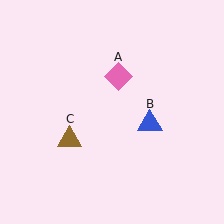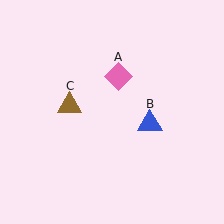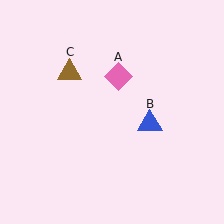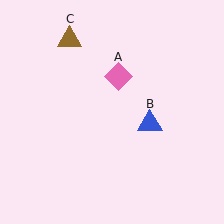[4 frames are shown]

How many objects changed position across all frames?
1 object changed position: brown triangle (object C).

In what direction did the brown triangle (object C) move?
The brown triangle (object C) moved up.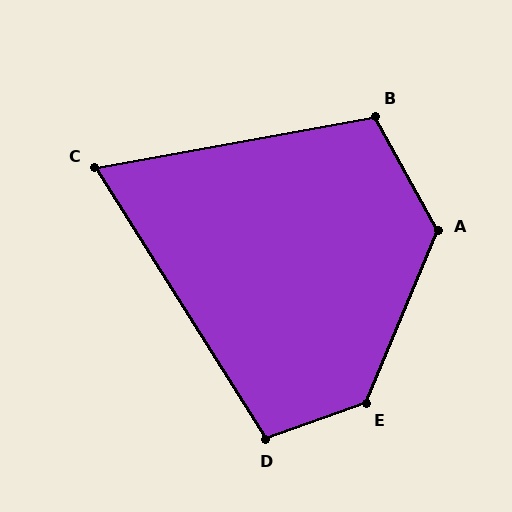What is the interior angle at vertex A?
Approximately 129 degrees (obtuse).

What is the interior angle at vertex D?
Approximately 102 degrees (obtuse).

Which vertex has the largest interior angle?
E, at approximately 132 degrees.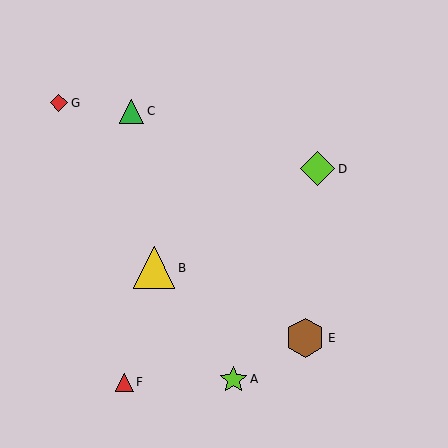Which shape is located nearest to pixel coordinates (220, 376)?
The lime star (labeled A) at (233, 379) is nearest to that location.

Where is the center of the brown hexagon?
The center of the brown hexagon is at (305, 338).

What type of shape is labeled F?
Shape F is a red triangle.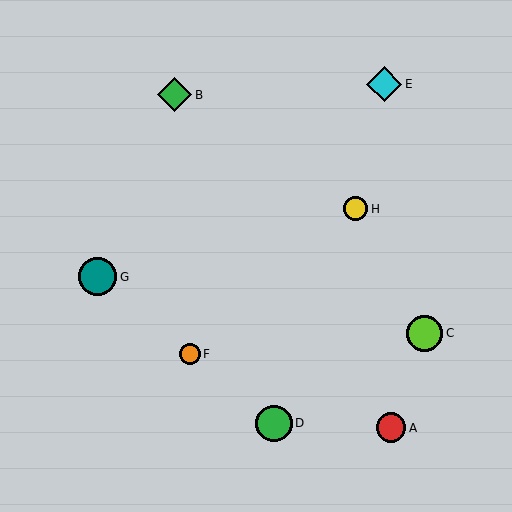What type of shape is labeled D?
Shape D is a green circle.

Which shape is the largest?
The teal circle (labeled G) is the largest.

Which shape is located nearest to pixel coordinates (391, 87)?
The cyan diamond (labeled E) at (384, 84) is nearest to that location.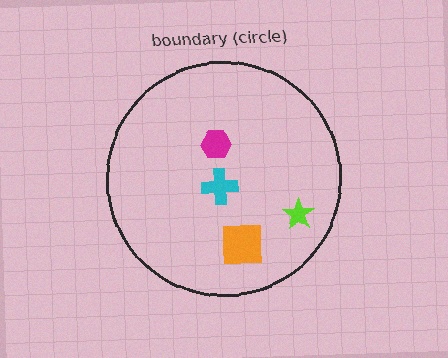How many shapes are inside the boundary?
4 inside, 0 outside.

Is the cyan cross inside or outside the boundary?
Inside.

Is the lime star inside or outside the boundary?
Inside.